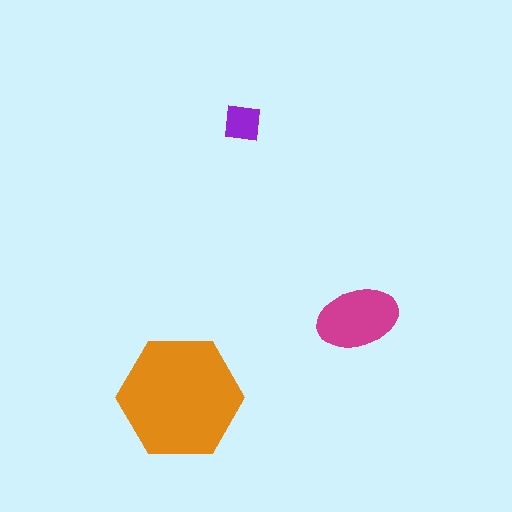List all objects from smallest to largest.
The purple square, the magenta ellipse, the orange hexagon.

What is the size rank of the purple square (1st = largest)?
3rd.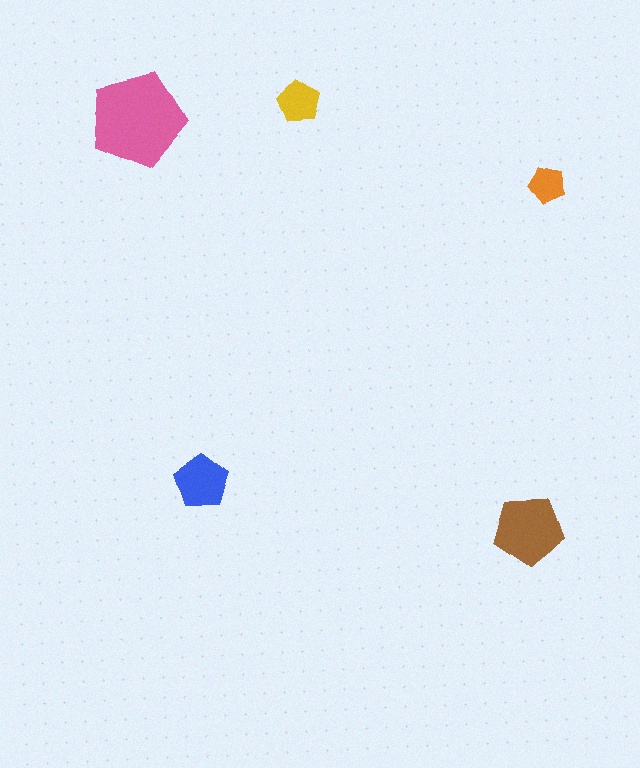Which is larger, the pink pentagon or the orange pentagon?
The pink one.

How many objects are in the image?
There are 5 objects in the image.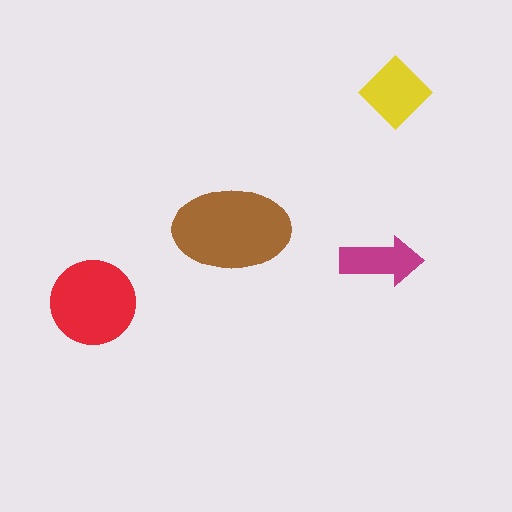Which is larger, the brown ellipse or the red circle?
The brown ellipse.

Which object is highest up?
The yellow diamond is topmost.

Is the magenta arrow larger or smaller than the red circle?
Smaller.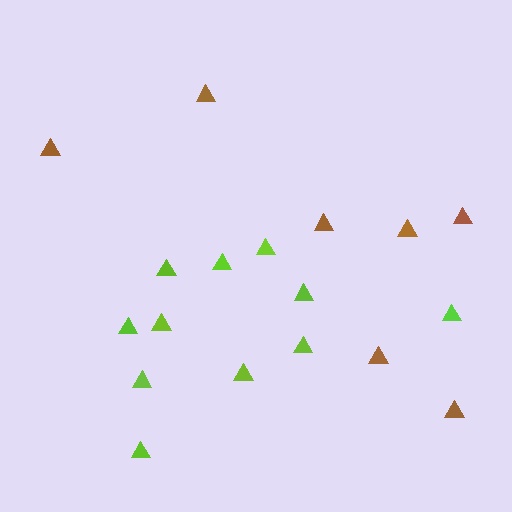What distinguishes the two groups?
There are 2 groups: one group of lime triangles (11) and one group of brown triangles (7).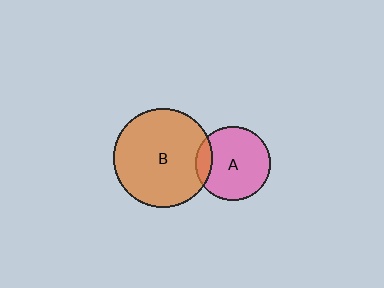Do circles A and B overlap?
Yes.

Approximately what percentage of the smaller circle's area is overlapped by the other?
Approximately 15%.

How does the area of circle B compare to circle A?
Approximately 1.8 times.